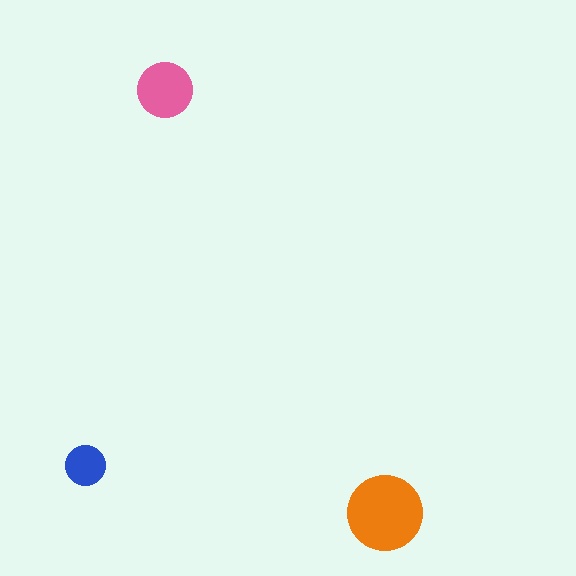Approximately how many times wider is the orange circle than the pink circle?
About 1.5 times wider.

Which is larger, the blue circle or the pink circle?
The pink one.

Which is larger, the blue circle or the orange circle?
The orange one.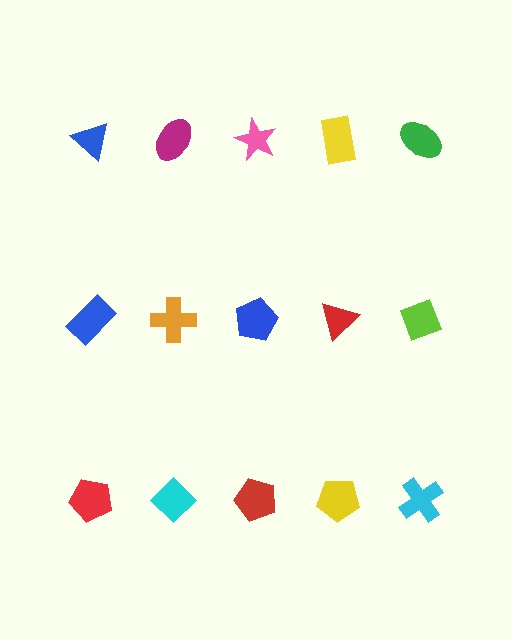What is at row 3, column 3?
A red pentagon.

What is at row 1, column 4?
A yellow rectangle.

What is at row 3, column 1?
A red pentagon.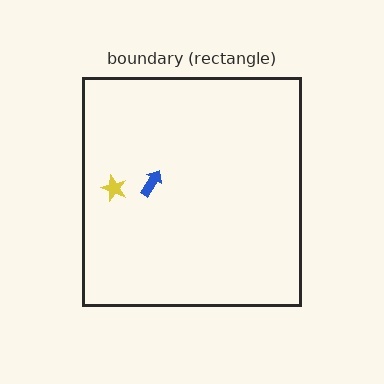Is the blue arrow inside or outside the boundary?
Inside.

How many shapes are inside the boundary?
2 inside, 0 outside.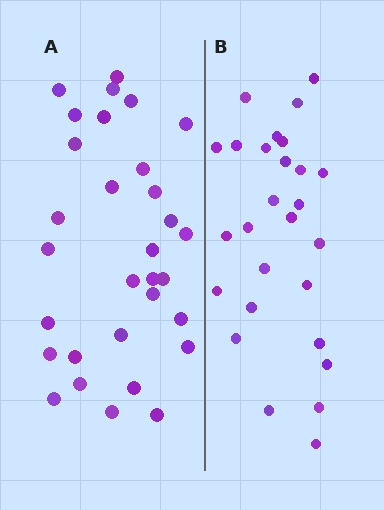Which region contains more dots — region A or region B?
Region A (the left region) has more dots.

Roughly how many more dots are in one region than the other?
Region A has about 4 more dots than region B.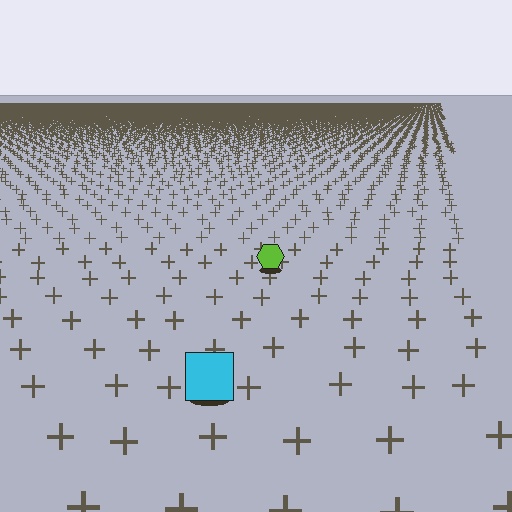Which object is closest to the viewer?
The cyan square is closest. The texture marks near it are larger and more spread out.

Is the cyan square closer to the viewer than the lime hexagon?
Yes. The cyan square is closer — you can tell from the texture gradient: the ground texture is coarser near it.